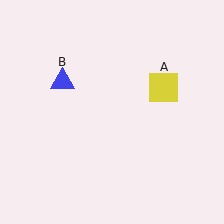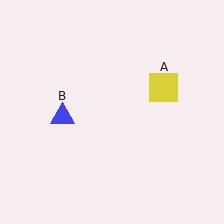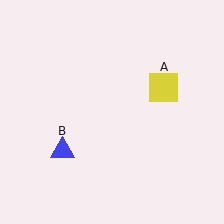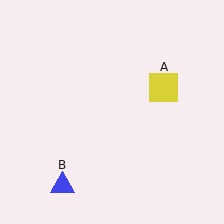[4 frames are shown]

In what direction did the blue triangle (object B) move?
The blue triangle (object B) moved down.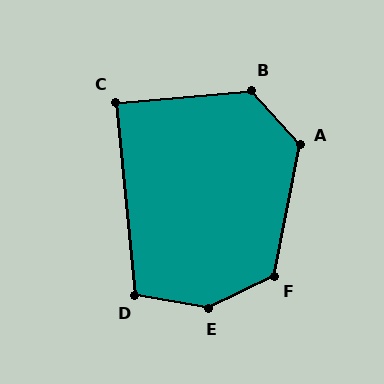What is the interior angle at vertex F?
Approximately 127 degrees (obtuse).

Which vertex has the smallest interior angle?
C, at approximately 89 degrees.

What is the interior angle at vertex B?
Approximately 127 degrees (obtuse).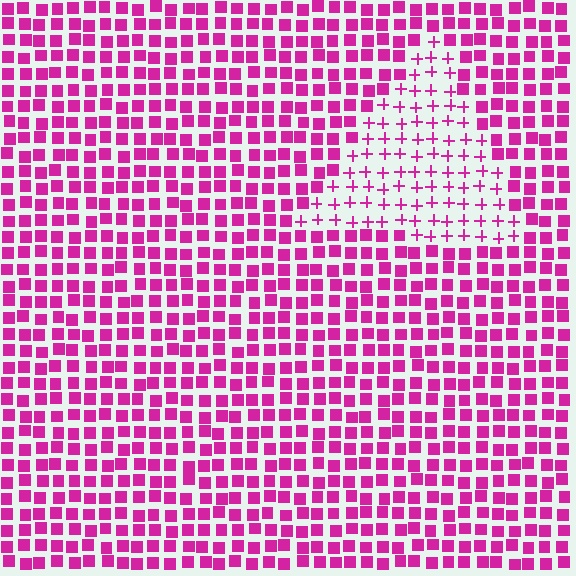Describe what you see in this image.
The image is filled with small magenta elements arranged in a uniform grid. A triangle-shaped region contains plus signs, while the surrounding area contains squares. The boundary is defined purely by the change in element shape.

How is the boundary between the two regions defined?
The boundary is defined by a change in element shape: plus signs inside vs. squares outside. All elements share the same color and spacing.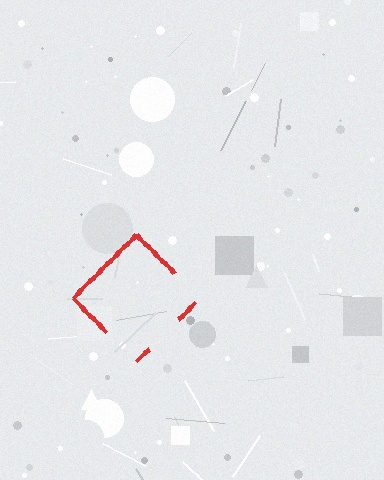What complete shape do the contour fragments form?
The contour fragments form a diamond.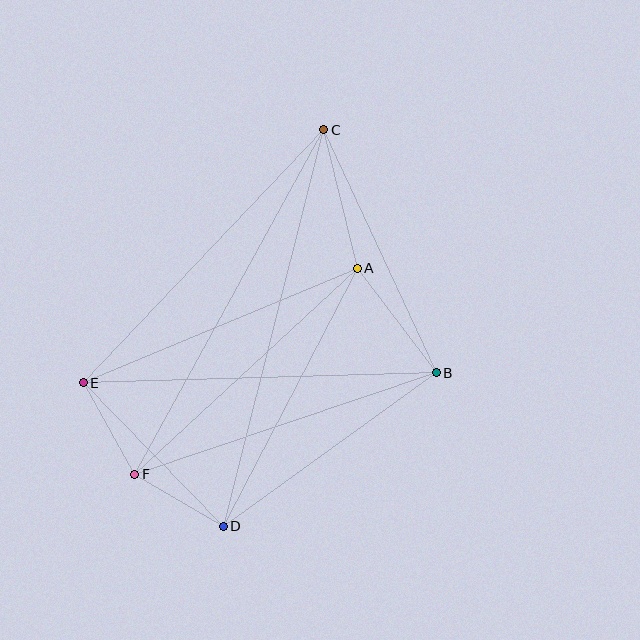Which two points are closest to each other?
Points D and F are closest to each other.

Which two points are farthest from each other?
Points C and D are farthest from each other.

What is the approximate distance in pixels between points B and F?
The distance between B and F is approximately 318 pixels.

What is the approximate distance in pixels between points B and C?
The distance between B and C is approximately 268 pixels.